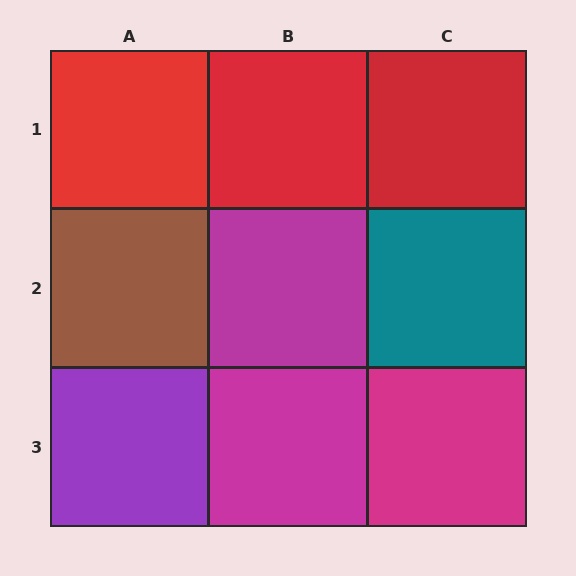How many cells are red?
3 cells are red.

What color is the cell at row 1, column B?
Red.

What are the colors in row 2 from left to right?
Brown, magenta, teal.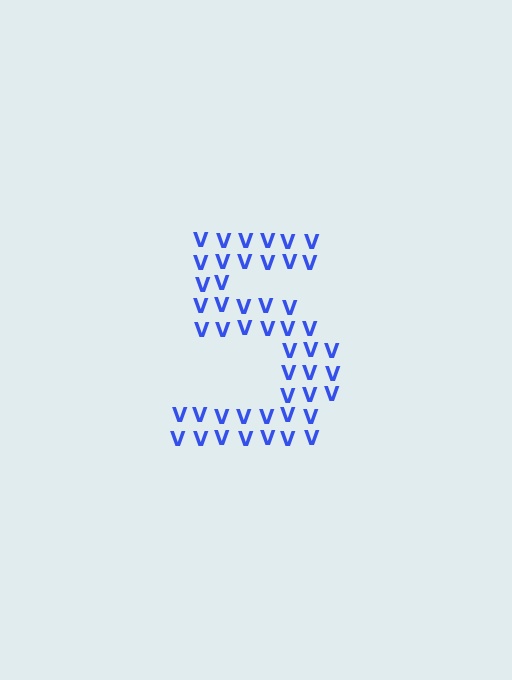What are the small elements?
The small elements are letter V's.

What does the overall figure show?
The overall figure shows the digit 5.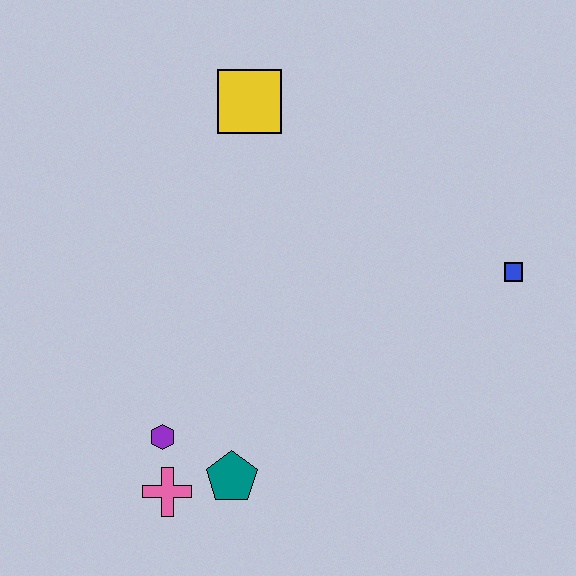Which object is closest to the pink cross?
The purple hexagon is closest to the pink cross.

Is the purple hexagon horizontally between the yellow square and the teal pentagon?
No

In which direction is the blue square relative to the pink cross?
The blue square is to the right of the pink cross.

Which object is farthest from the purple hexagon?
The blue square is farthest from the purple hexagon.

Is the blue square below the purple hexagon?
No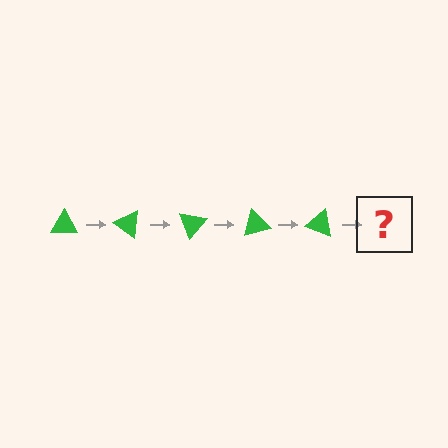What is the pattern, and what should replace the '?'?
The pattern is that the triangle rotates 35 degrees each step. The '?' should be a green triangle rotated 175 degrees.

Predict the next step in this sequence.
The next step is a green triangle rotated 175 degrees.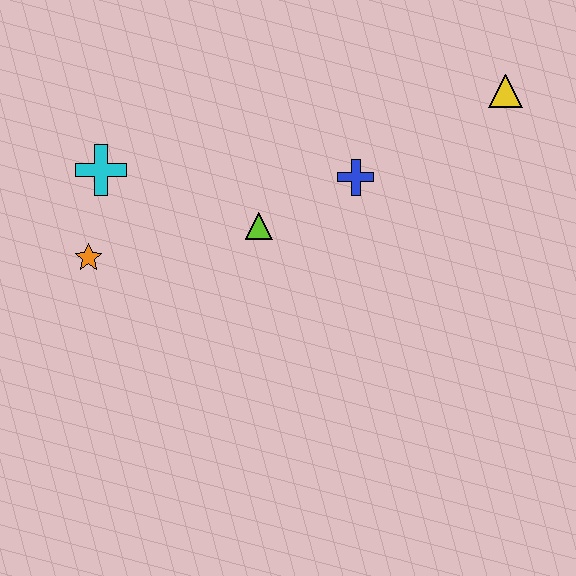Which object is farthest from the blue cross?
The orange star is farthest from the blue cross.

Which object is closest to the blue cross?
The lime triangle is closest to the blue cross.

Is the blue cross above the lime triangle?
Yes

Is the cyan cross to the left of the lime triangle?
Yes